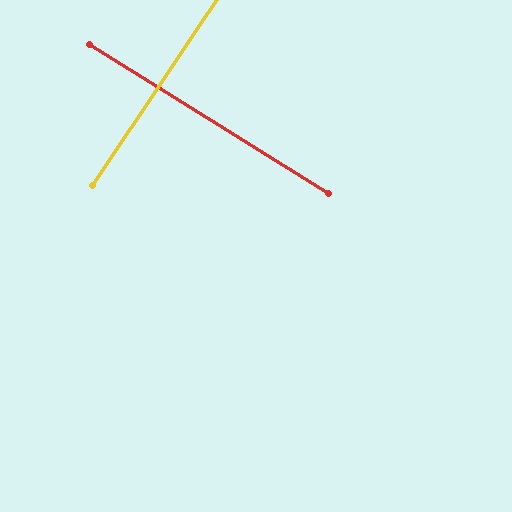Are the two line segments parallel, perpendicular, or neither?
Perpendicular — they meet at approximately 88°.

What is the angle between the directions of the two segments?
Approximately 88 degrees.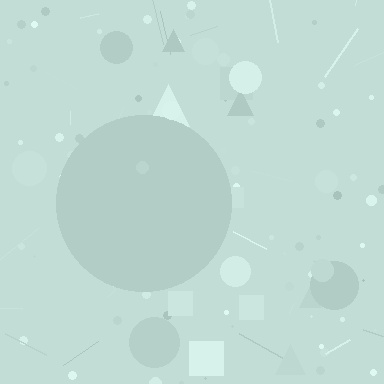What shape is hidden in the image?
A circle is hidden in the image.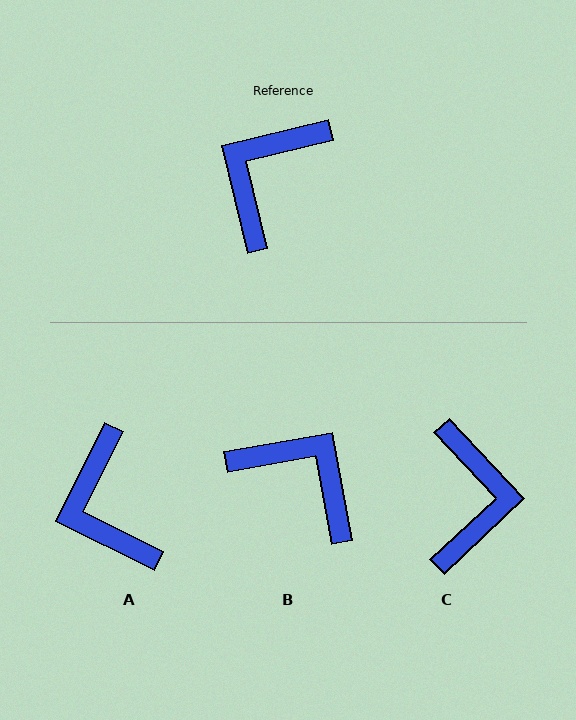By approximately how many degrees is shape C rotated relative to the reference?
Approximately 150 degrees clockwise.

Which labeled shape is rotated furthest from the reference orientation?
C, about 150 degrees away.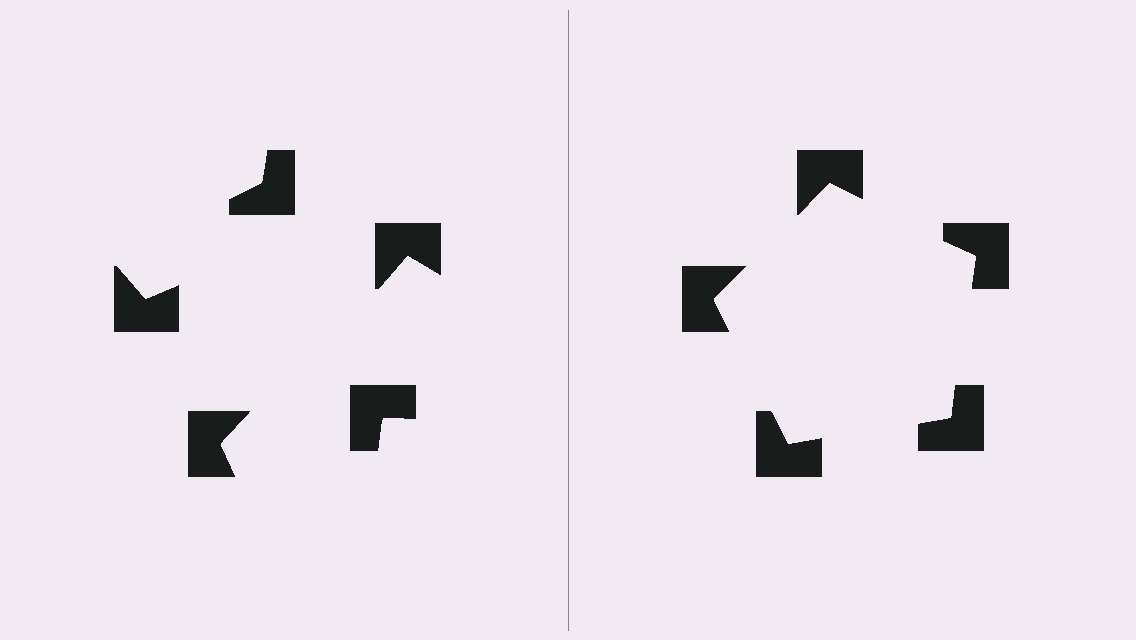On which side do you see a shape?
An illusory pentagon appears on the right side. On the left side the wedge cuts are rotated, so no coherent shape forms.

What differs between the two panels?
The notched squares are positioned identically on both sides; only the wedge orientations differ. On the right they align to a pentagon; on the left they are misaligned.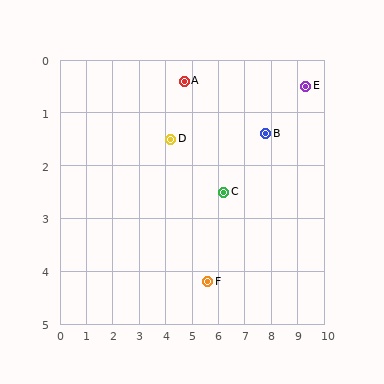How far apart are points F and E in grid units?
Points F and E are about 5.2 grid units apart.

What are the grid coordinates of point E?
Point E is at approximately (9.3, 0.5).